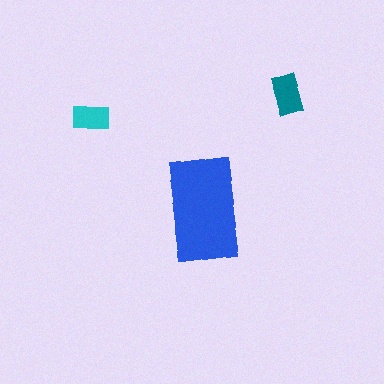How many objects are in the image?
There are 3 objects in the image.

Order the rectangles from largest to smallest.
the blue one, the teal one, the cyan one.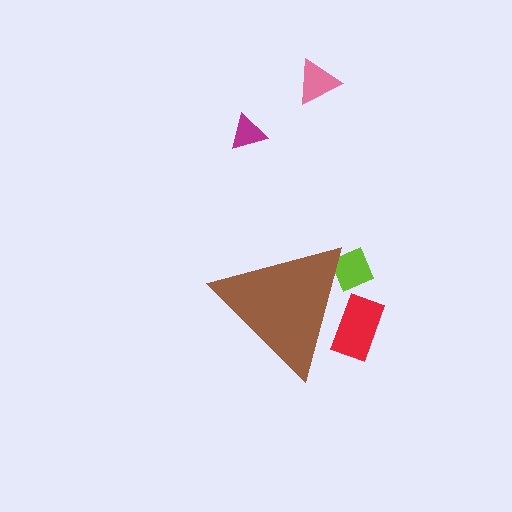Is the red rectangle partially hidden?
Yes, the red rectangle is partially hidden behind the brown triangle.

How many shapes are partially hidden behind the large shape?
2 shapes are partially hidden.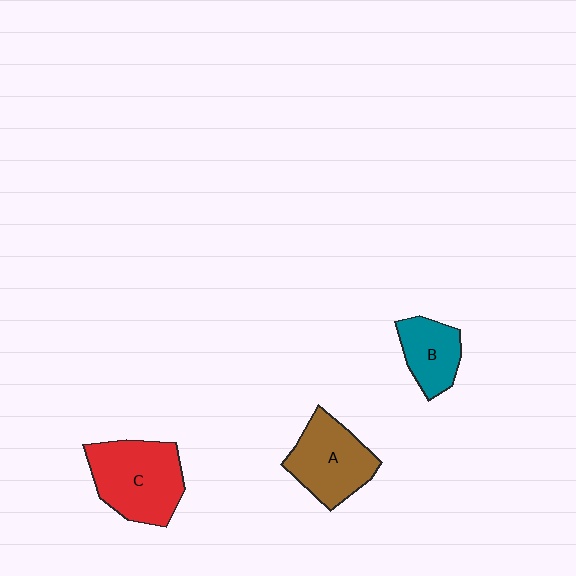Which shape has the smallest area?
Shape B (teal).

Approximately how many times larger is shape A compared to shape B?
Approximately 1.5 times.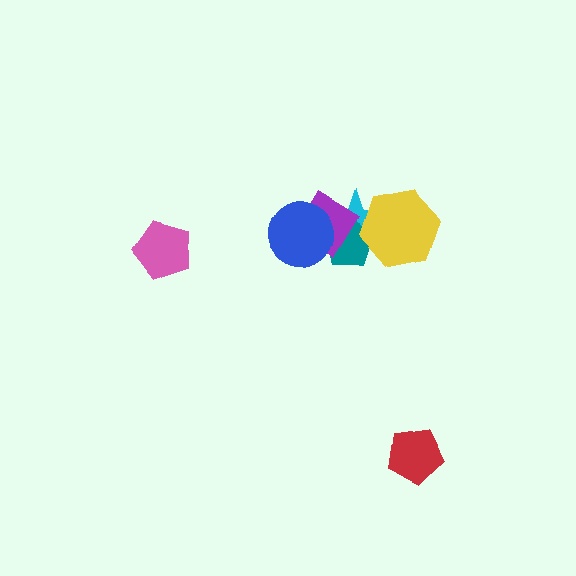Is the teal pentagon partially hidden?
Yes, it is partially covered by another shape.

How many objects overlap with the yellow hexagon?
2 objects overlap with the yellow hexagon.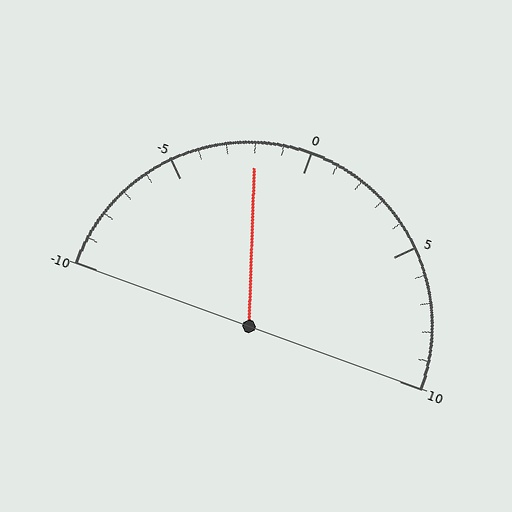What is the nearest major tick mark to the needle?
The nearest major tick mark is 0.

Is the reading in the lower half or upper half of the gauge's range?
The reading is in the lower half of the range (-10 to 10).